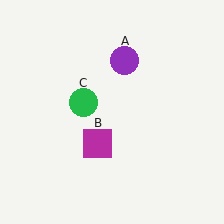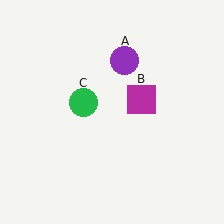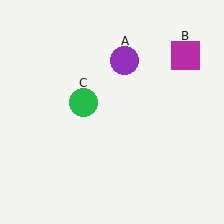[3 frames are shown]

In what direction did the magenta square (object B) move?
The magenta square (object B) moved up and to the right.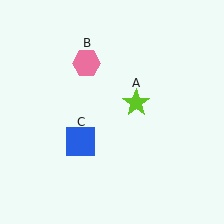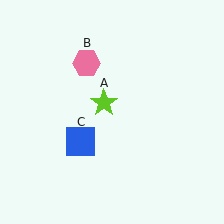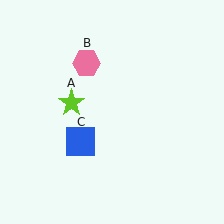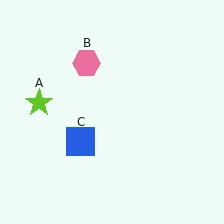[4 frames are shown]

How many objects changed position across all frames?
1 object changed position: lime star (object A).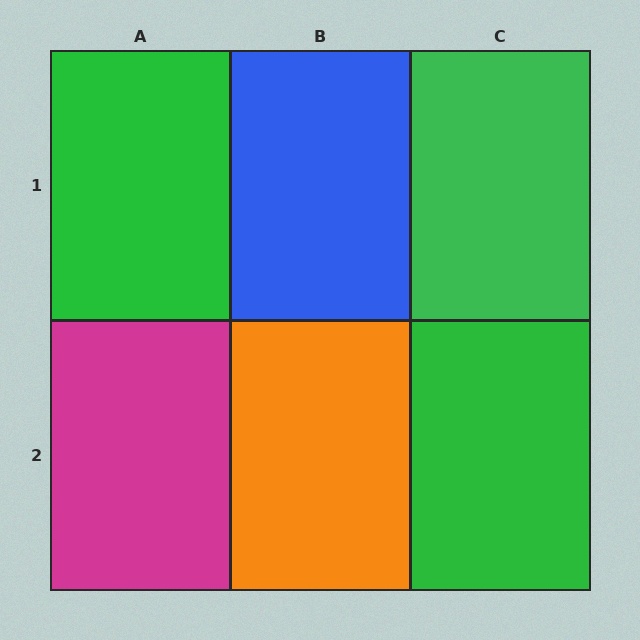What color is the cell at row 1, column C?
Green.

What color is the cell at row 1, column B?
Blue.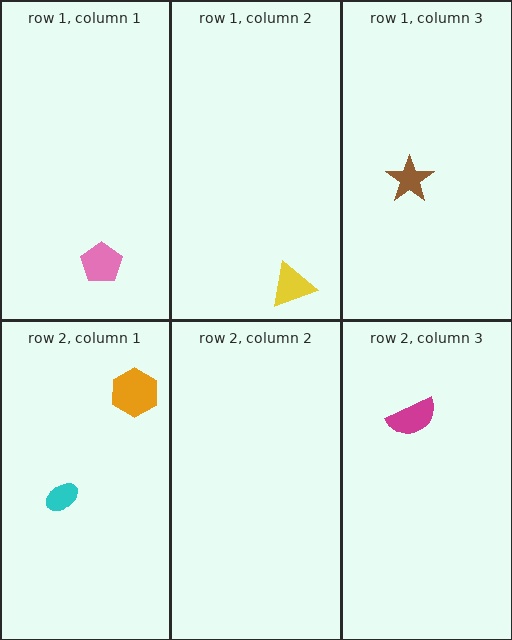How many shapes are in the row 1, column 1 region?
1.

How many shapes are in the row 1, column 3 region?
1.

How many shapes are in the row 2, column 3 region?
1.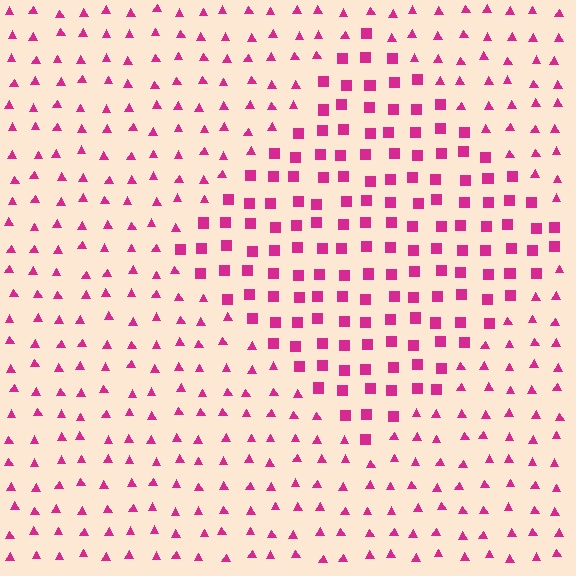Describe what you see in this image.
The image is filled with small magenta elements arranged in a uniform grid. A diamond-shaped region contains squares, while the surrounding area contains triangles. The boundary is defined purely by the change in element shape.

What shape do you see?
I see a diamond.